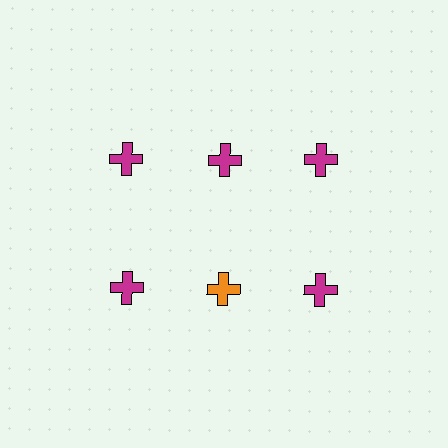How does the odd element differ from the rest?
It has a different color: orange instead of magenta.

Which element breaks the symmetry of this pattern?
The orange cross in the second row, second from left column breaks the symmetry. All other shapes are magenta crosses.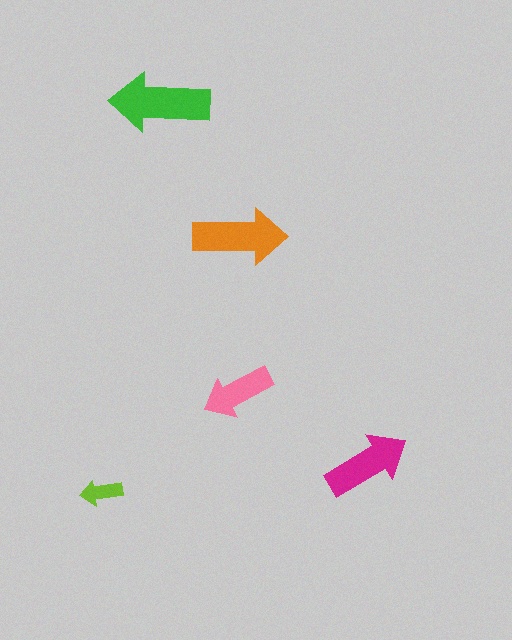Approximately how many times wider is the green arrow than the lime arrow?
About 2.5 times wider.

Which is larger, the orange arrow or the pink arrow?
The orange one.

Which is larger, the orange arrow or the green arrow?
The green one.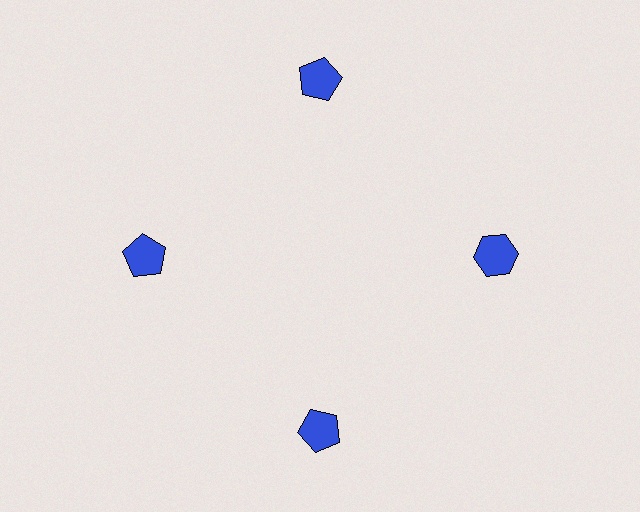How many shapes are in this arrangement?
There are 4 shapes arranged in a ring pattern.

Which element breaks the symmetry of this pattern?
The blue hexagon at roughly the 3 o'clock position breaks the symmetry. All other shapes are blue pentagons.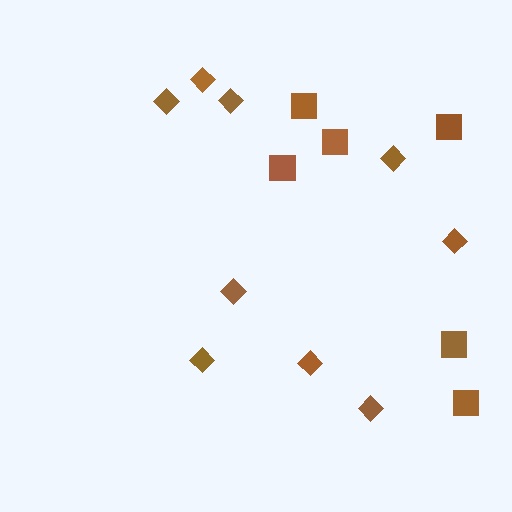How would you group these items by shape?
There are 2 groups: one group of diamonds (9) and one group of squares (6).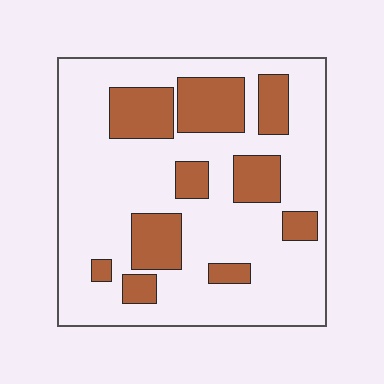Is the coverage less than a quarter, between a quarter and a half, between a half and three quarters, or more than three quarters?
Between a quarter and a half.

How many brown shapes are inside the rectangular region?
10.